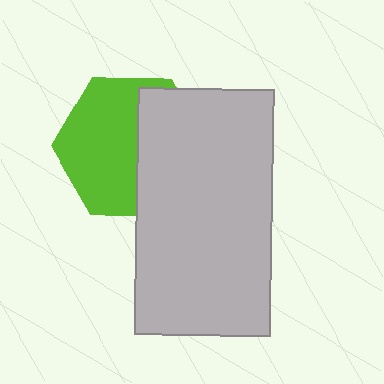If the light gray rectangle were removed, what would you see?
You would see the complete lime hexagon.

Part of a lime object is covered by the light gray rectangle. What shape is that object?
It is a hexagon.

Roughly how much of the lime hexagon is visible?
About half of it is visible (roughly 57%).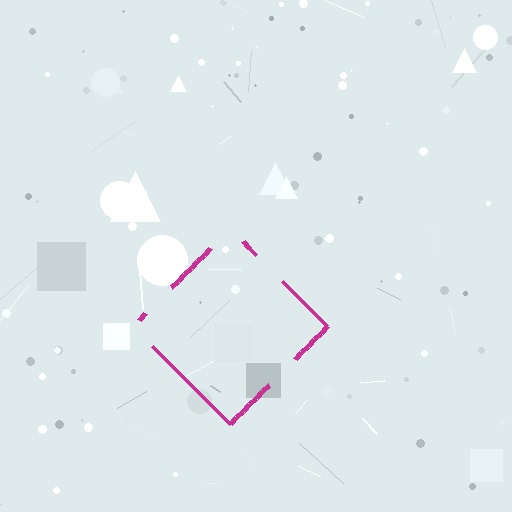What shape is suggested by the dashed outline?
The dashed outline suggests a diamond.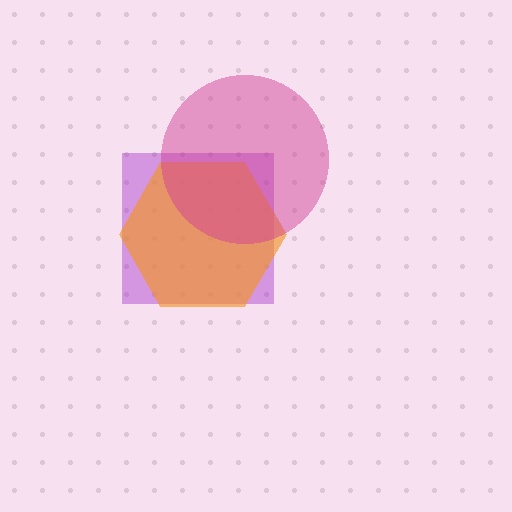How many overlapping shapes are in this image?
There are 3 overlapping shapes in the image.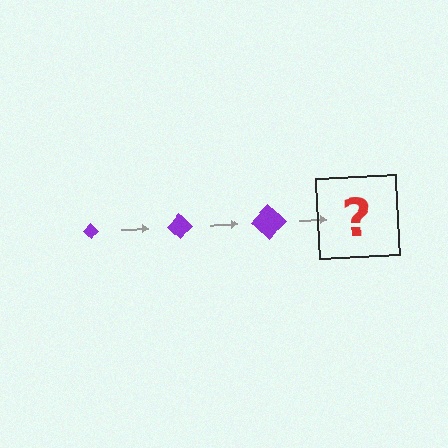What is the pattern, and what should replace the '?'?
The pattern is that the diamond gets progressively larger each step. The '?' should be a purple diamond, larger than the previous one.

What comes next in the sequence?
The next element should be a purple diamond, larger than the previous one.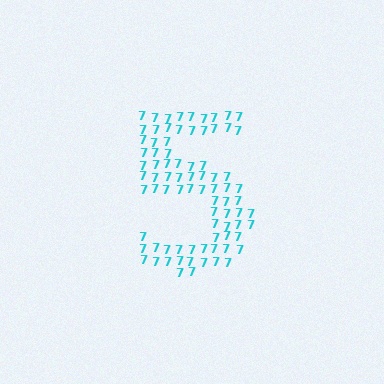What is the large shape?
The large shape is the digit 5.